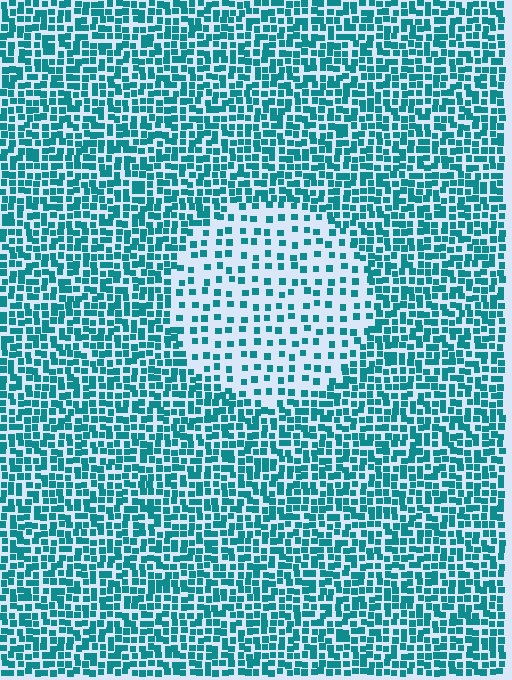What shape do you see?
I see a circle.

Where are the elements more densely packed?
The elements are more densely packed outside the circle boundary.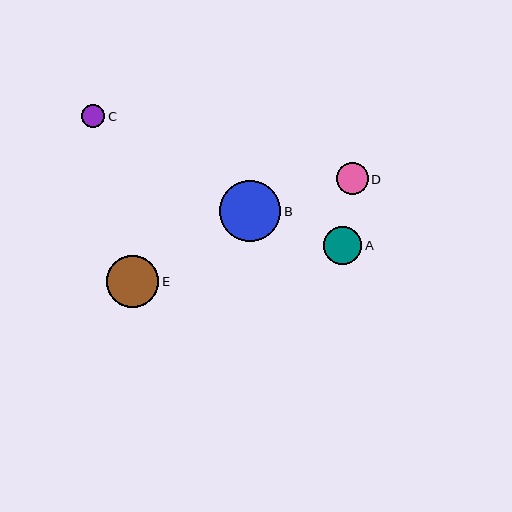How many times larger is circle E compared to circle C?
Circle E is approximately 2.2 times the size of circle C.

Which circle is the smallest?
Circle C is the smallest with a size of approximately 23 pixels.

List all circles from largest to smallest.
From largest to smallest: B, E, A, D, C.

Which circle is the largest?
Circle B is the largest with a size of approximately 61 pixels.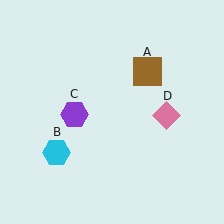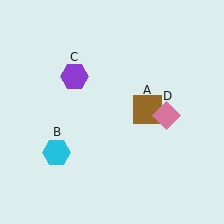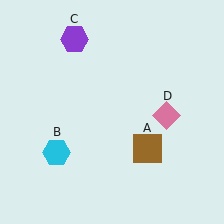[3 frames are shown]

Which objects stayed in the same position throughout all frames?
Cyan hexagon (object B) and pink diamond (object D) remained stationary.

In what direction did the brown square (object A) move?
The brown square (object A) moved down.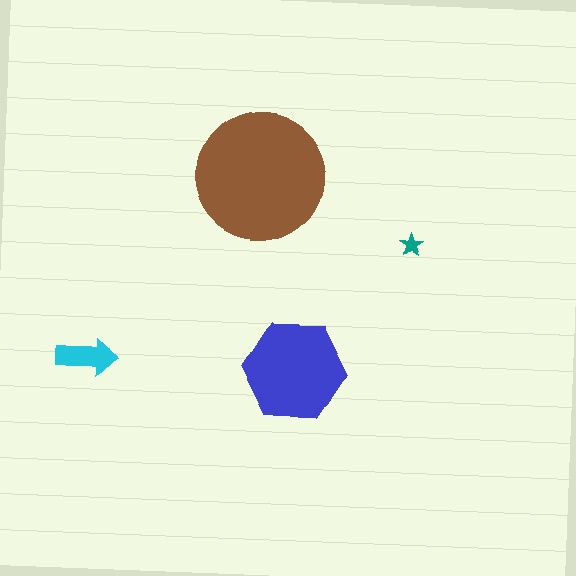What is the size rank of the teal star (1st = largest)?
4th.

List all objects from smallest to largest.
The teal star, the cyan arrow, the blue hexagon, the brown circle.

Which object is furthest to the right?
The teal star is rightmost.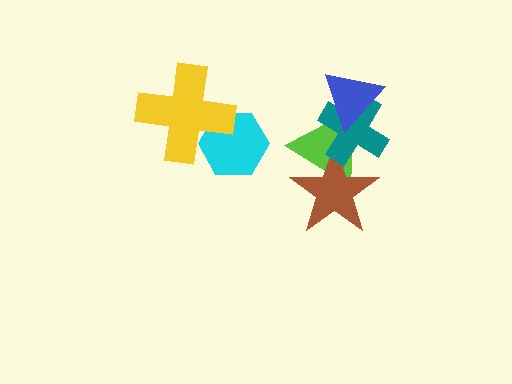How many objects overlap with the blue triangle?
2 objects overlap with the blue triangle.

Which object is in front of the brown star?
The teal cross is in front of the brown star.